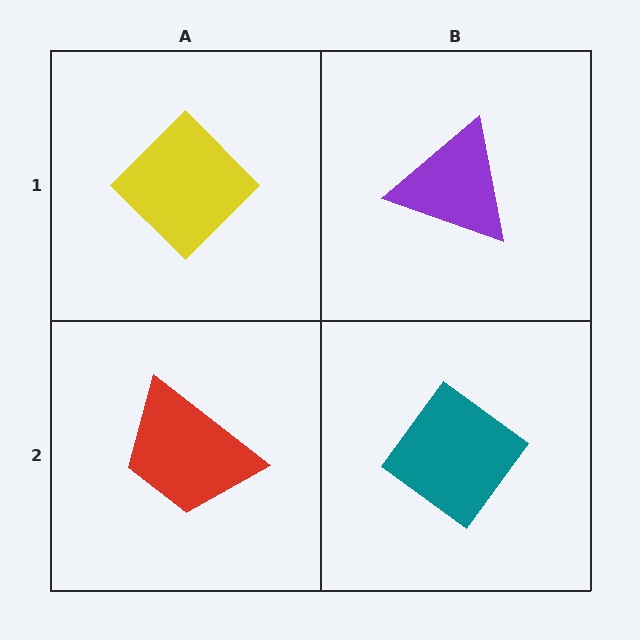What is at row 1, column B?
A purple triangle.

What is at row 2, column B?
A teal diamond.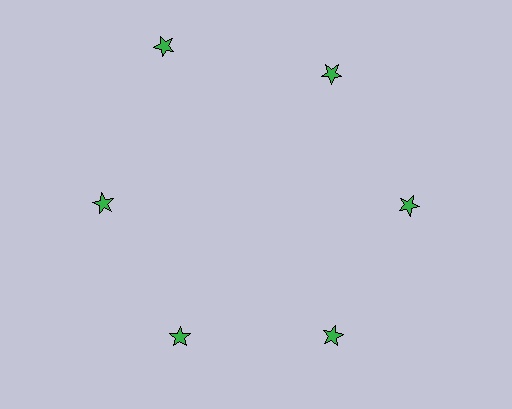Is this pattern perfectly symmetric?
No. The 6 green stars are arranged in a ring, but one element near the 11 o'clock position is pushed outward from the center, breaking the 6-fold rotational symmetry.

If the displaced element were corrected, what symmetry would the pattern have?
It would have 6-fold rotational symmetry — the pattern would map onto itself every 60 degrees.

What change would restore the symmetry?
The symmetry would be restored by moving it inward, back onto the ring so that all 6 stars sit at equal angles and equal distance from the center.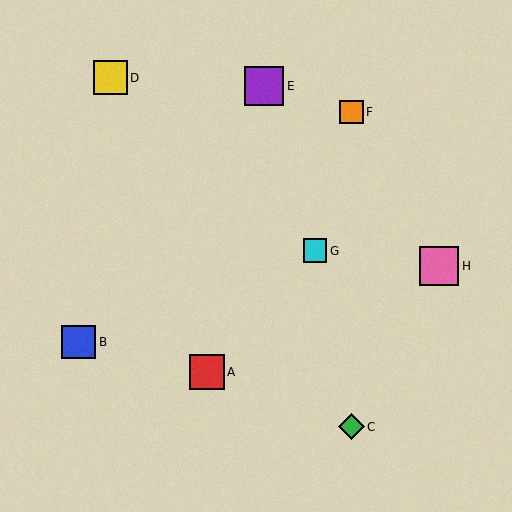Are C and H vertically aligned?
No, C is at x≈351 and H is at x≈439.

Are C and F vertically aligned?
Yes, both are at x≈351.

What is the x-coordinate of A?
Object A is at x≈207.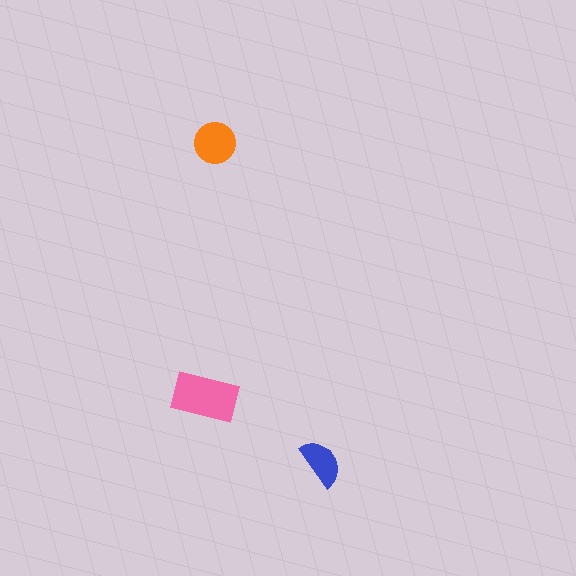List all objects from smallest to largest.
The blue semicircle, the orange circle, the pink rectangle.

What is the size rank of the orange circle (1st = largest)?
2nd.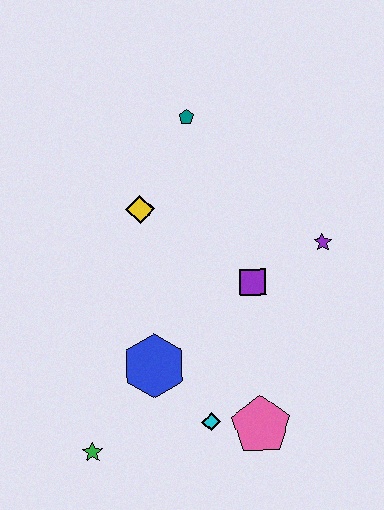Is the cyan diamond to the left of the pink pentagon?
Yes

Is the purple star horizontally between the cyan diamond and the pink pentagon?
No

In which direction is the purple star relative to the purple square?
The purple star is to the right of the purple square.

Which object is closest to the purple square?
The purple star is closest to the purple square.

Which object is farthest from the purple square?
The green star is farthest from the purple square.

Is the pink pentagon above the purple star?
No